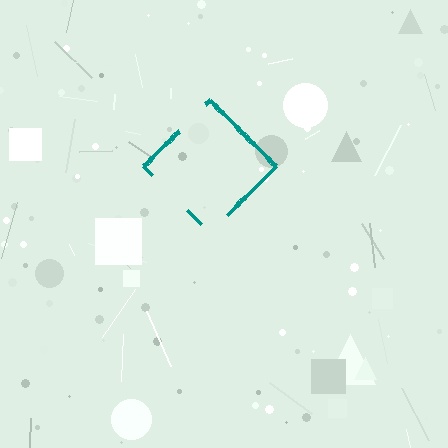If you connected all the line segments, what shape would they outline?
They would outline a diamond.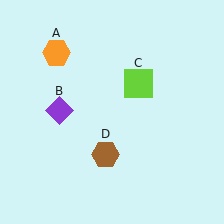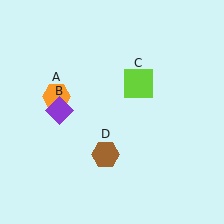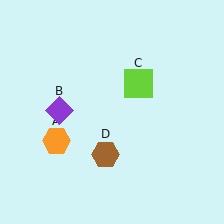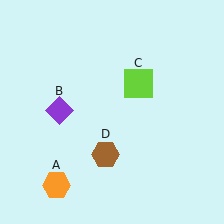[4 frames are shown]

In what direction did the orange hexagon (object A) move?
The orange hexagon (object A) moved down.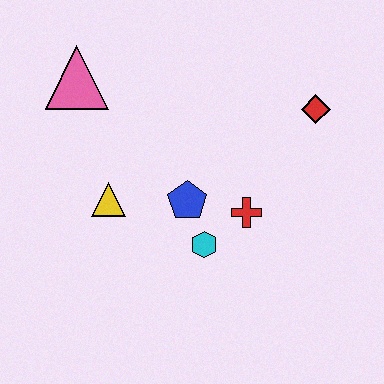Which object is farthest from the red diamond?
The pink triangle is farthest from the red diamond.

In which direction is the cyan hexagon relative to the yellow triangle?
The cyan hexagon is to the right of the yellow triangle.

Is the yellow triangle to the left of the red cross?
Yes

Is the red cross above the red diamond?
No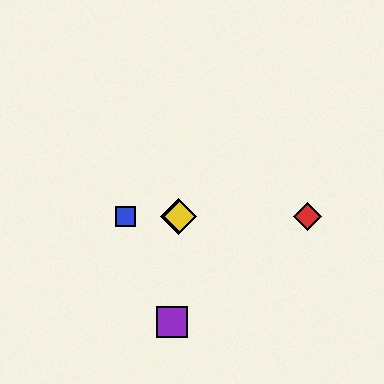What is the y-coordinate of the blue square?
The blue square is at y≈217.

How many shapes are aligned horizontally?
4 shapes (the red diamond, the blue square, the green diamond, the yellow diamond) are aligned horizontally.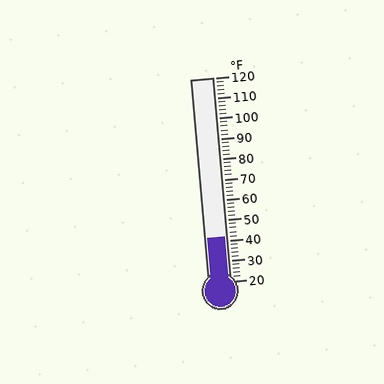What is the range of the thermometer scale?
The thermometer scale ranges from 20°F to 120°F.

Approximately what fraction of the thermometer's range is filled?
The thermometer is filled to approximately 20% of its range.